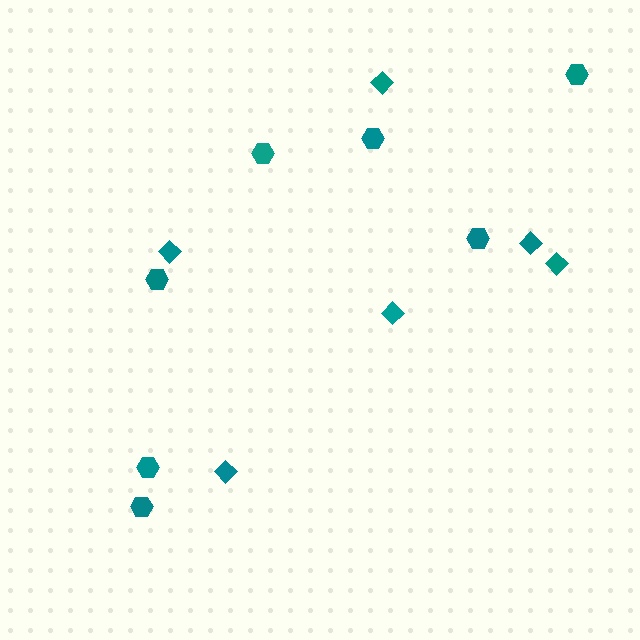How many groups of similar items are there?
There are 2 groups: one group of hexagons (7) and one group of diamonds (6).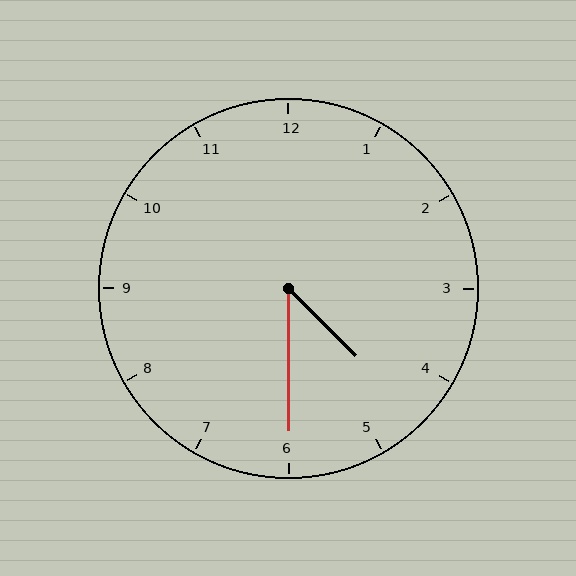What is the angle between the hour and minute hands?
Approximately 45 degrees.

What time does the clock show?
4:30.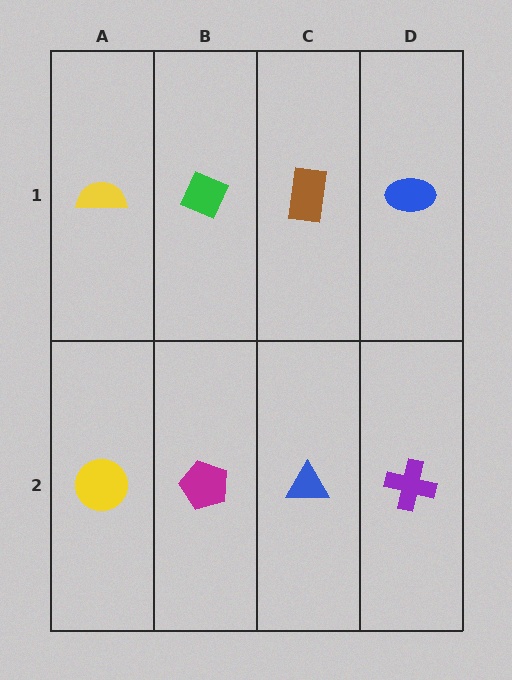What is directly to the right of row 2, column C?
A purple cross.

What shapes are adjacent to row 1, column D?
A purple cross (row 2, column D), a brown rectangle (row 1, column C).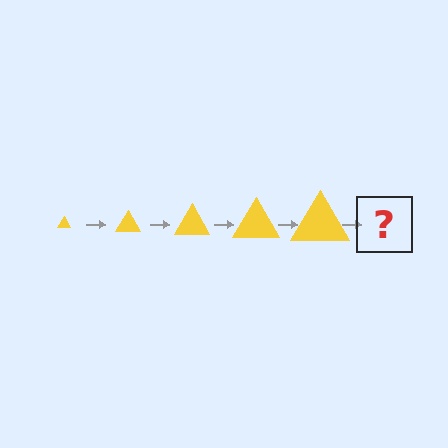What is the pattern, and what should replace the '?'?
The pattern is that the triangle gets progressively larger each step. The '?' should be a yellow triangle, larger than the previous one.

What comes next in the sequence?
The next element should be a yellow triangle, larger than the previous one.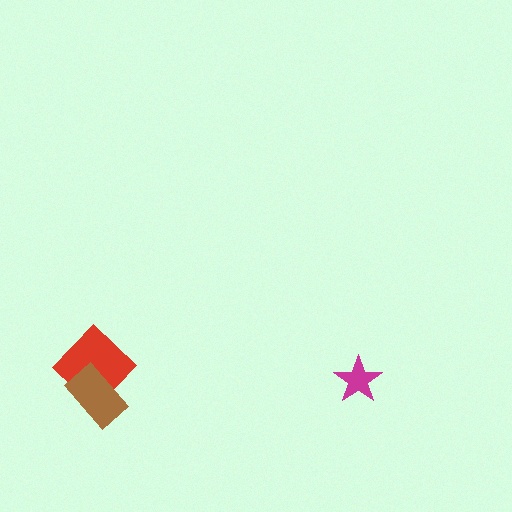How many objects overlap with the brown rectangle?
1 object overlaps with the brown rectangle.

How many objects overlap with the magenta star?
0 objects overlap with the magenta star.